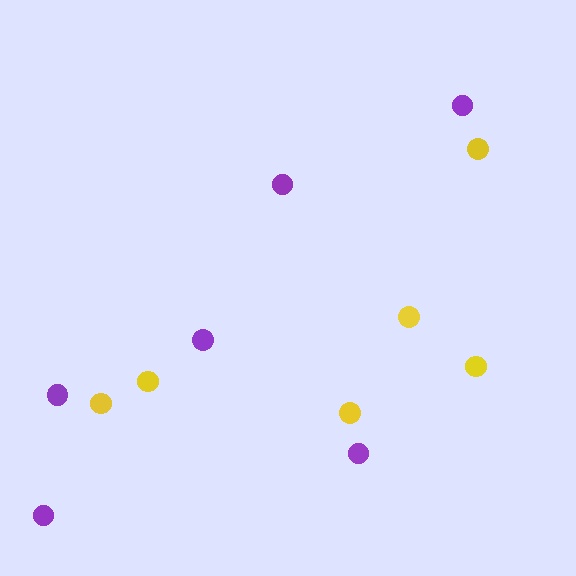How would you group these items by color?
There are 2 groups: one group of purple circles (6) and one group of yellow circles (6).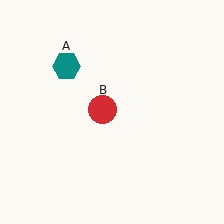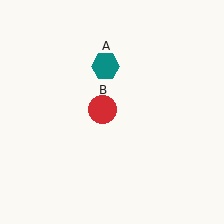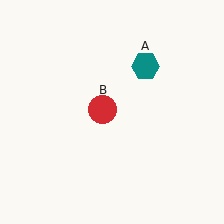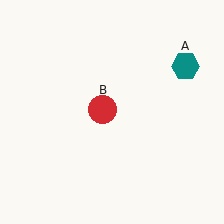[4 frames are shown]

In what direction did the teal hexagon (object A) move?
The teal hexagon (object A) moved right.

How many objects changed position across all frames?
1 object changed position: teal hexagon (object A).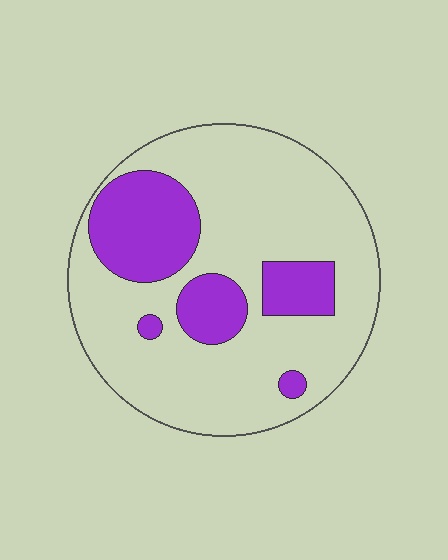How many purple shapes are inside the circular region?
5.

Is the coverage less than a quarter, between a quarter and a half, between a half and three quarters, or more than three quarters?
Less than a quarter.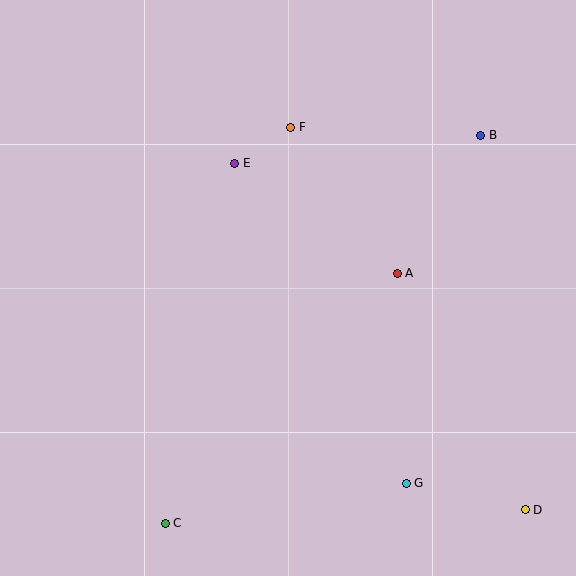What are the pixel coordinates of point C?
Point C is at (165, 523).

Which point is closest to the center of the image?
Point A at (397, 273) is closest to the center.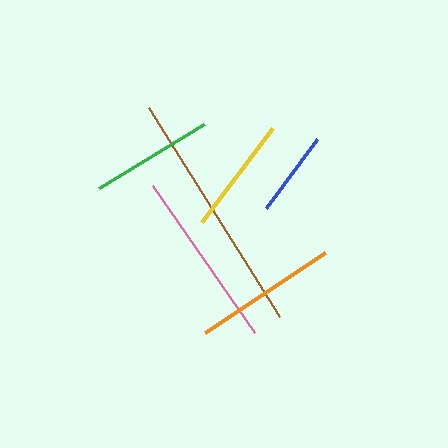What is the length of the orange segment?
The orange segment is approximately 144 pixels long.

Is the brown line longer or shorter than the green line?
The brown line is longer than the green line.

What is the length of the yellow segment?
The yellow segment is approximately 118 pixels long.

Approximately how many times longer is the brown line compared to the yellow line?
The brown line is approximately 2.1 times the length of the yellow line.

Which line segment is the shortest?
The blue line is the shortest at approximately 86 pixels.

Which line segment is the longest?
The brown line is the longest at approximately 246 pixels.